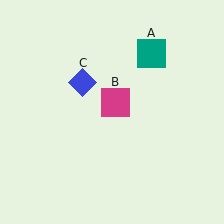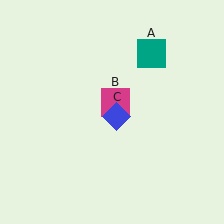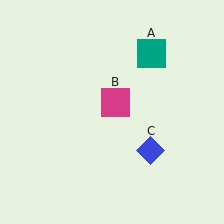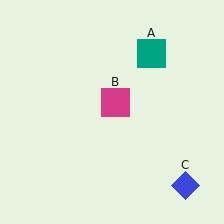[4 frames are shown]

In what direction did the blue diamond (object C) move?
The blue diamond (object C) moved down and to the right.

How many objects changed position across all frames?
1 object changed position: blue diamond (object C).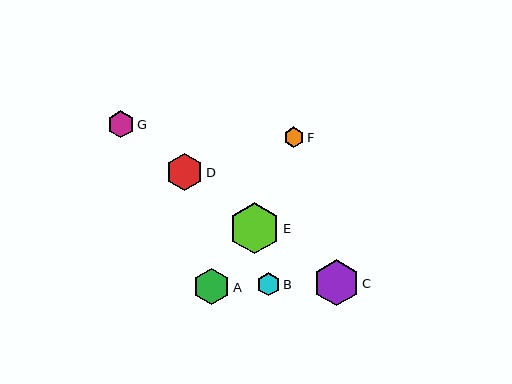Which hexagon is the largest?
Hexagon E is the largest with a size of approximately 51 pixels.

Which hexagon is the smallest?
Hexagon F is the smallest with a size of approximately 20 pixels.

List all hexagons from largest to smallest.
From largest to smallest: E, C, D, A, G, B, F.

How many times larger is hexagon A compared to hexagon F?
Hexagon A is approximately 1.8 times the size of hexagon F.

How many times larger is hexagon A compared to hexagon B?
Hexagon A is approximately 1.6 times the size of hexagon B.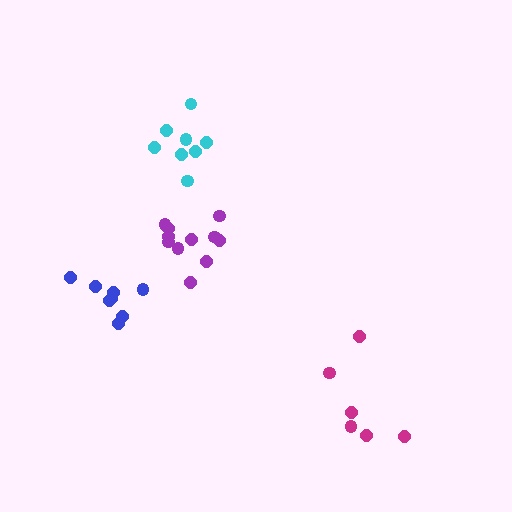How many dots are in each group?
Group 1: 11 dots, Group 2: 6 dots, Group 3: 9 dots, Group 4: 8 dots (34 total).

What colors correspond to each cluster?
The clusters are colored: purple, magenta, cyan, blue.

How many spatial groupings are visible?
There are 4 spatial groupings.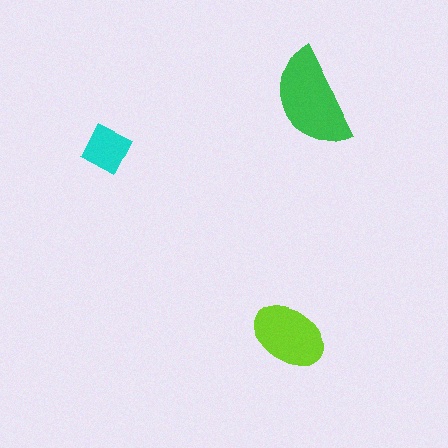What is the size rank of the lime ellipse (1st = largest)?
2nd.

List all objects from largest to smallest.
The green semicircle, the lime ellipse, the cyan square.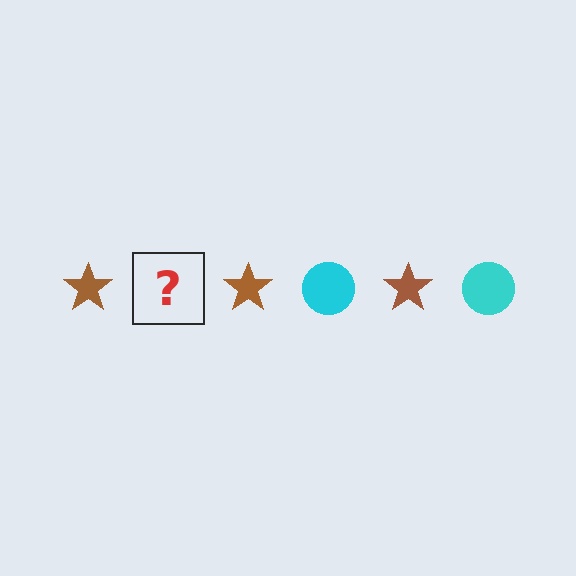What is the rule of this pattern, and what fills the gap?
The rule is that the pattern alternates between brown star and cyan circle. The gap should be filled with a cyan circle.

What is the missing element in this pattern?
The missing element is a cyan circle.